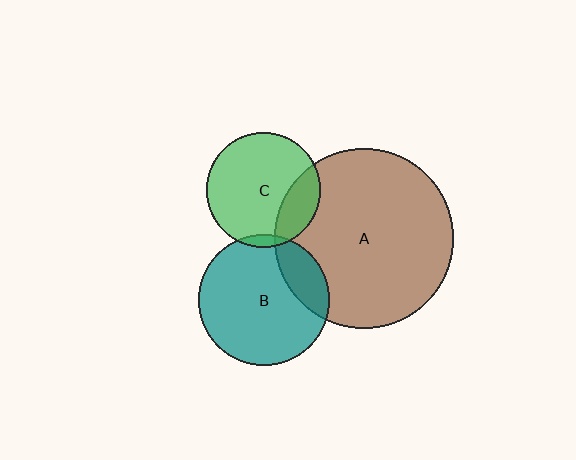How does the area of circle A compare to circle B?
Approximately 1.9 times.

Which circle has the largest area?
Circle A (brown).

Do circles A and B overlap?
Yes.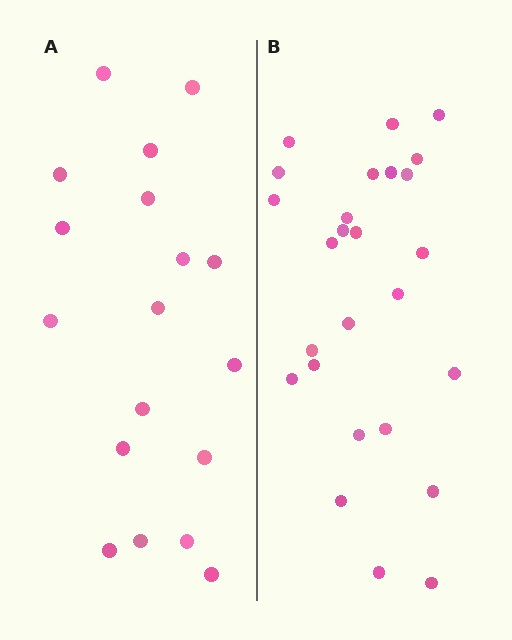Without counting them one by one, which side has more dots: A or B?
Region B (the right region) has more dots.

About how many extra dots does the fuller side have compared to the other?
Region B has roughly 8 or so more dots than region A.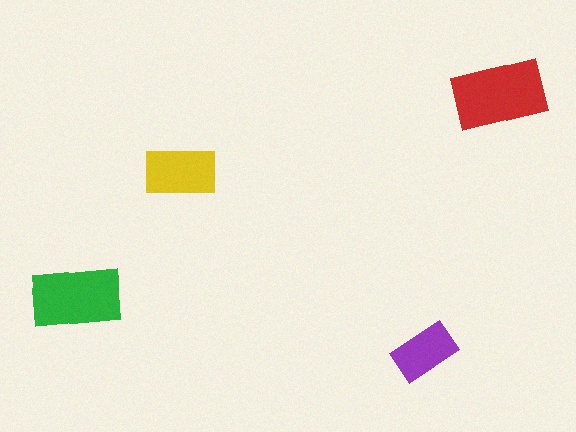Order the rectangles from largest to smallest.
the red one, the green one, the yellow one, the purple one.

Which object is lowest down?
The purple rectangle is bottommost.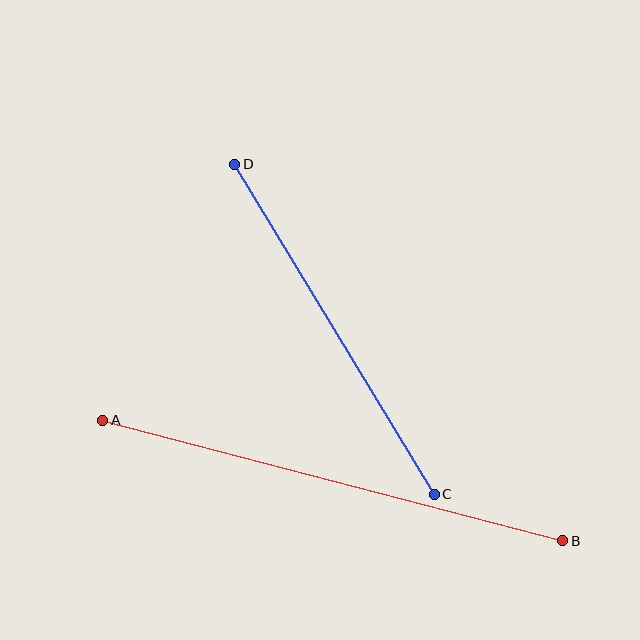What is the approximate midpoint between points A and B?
The midpoint is at approximately (333, 481) pixels.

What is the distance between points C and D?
The distance is approximately 385 pixels.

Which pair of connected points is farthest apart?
Points A and B are farthest apart.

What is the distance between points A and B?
The distance is approximately 475 pixels.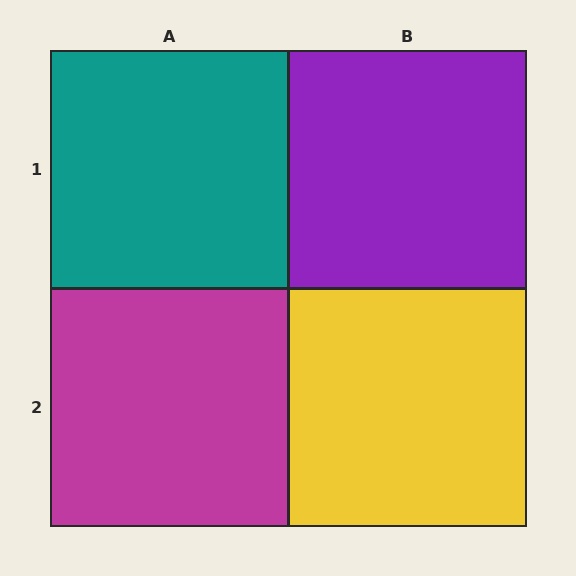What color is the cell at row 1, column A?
Teal.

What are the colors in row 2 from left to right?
Magenta, yellow.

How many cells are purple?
1 cell is purple.